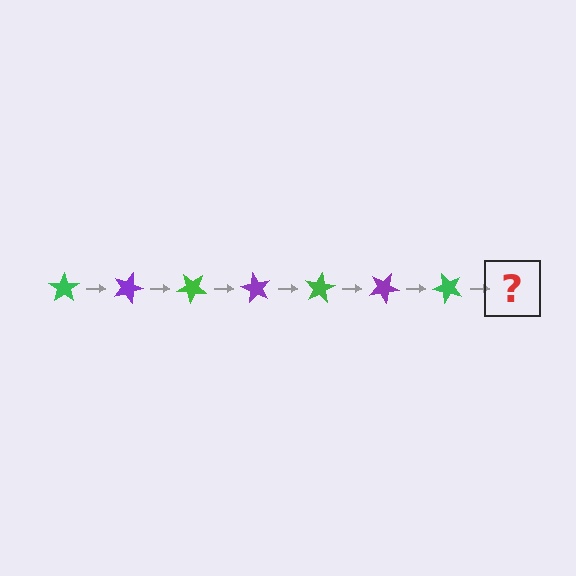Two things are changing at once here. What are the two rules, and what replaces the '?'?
The two rules are that it rotates 20 degrees each step and the color cycles through green and purple. The '?' should be a purple star, rotated 140 degrees from the start.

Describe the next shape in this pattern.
It should be a purple star, rotated 140 degrees from the start.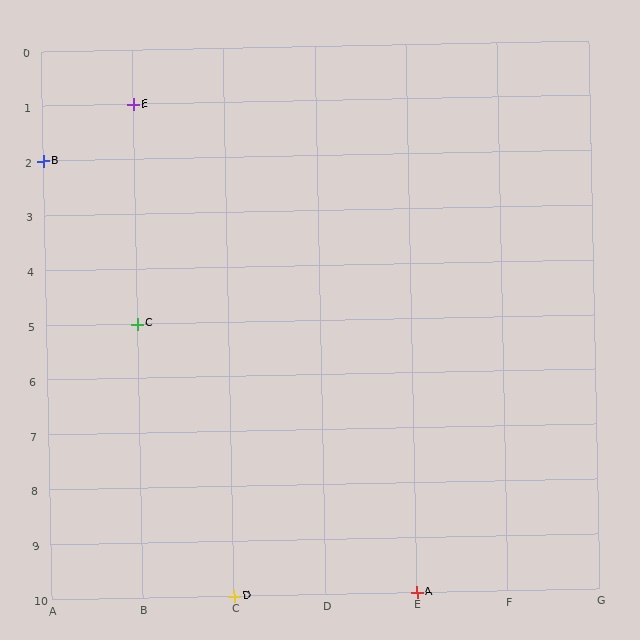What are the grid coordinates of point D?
Point D is at grid coordinates (C, 10).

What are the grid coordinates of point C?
Point C is at grid coordinates (B, 5).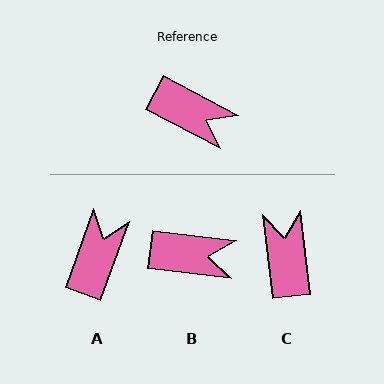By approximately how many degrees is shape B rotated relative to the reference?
Approximately 21 degrees counter-clockwise.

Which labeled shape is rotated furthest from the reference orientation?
C, about 125 degrees away.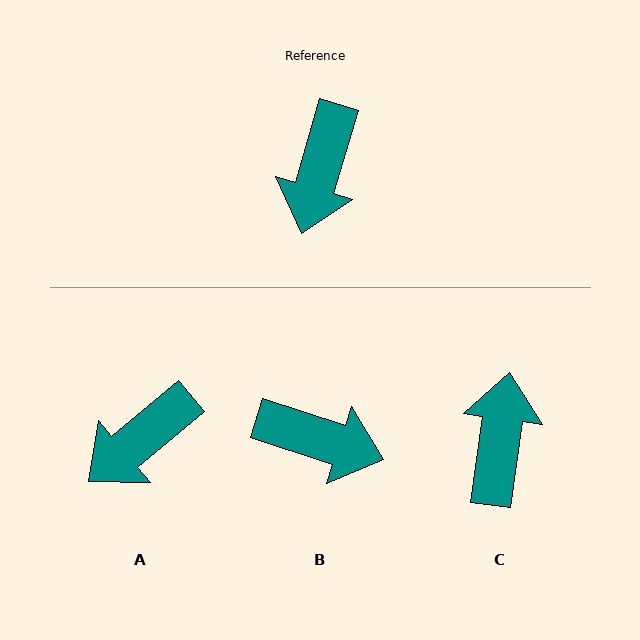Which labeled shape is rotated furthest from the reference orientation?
C, about 172 degrees away.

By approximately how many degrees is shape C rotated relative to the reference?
Approximately 172 degrees clockwise.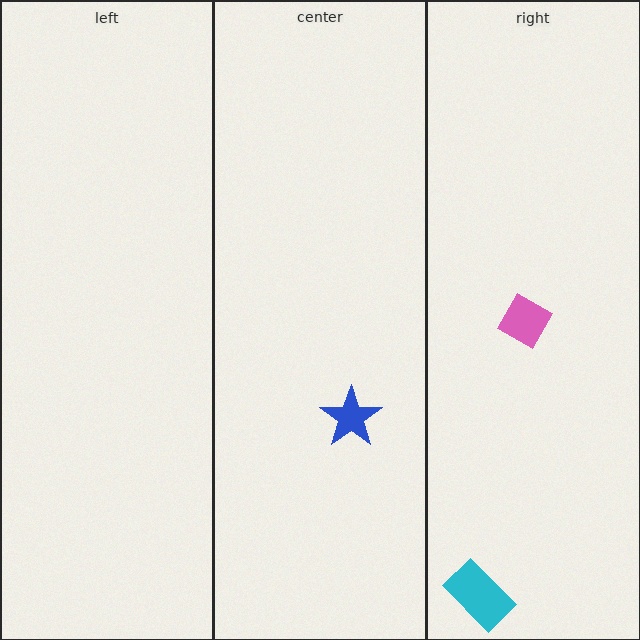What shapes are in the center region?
The blue star.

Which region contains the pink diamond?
The right region.